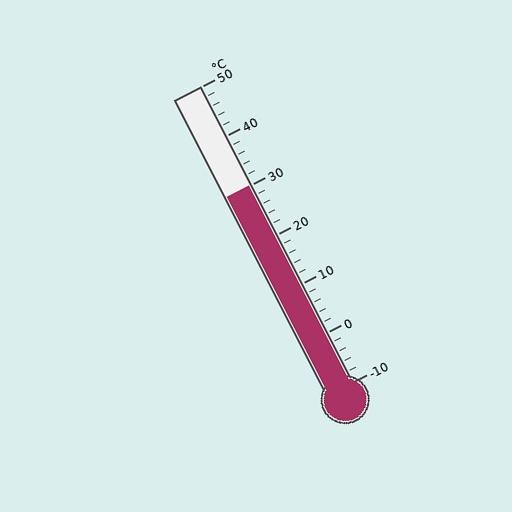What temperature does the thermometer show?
The thermometer shows approximately 30°C.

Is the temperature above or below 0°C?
The temperature is above 0°C.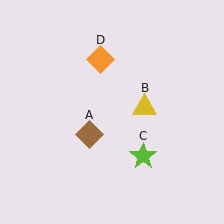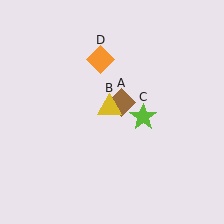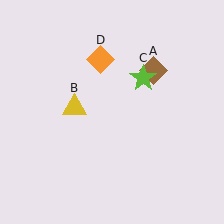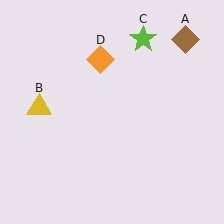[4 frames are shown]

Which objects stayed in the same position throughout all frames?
Orange diamond (object D) remained stationary.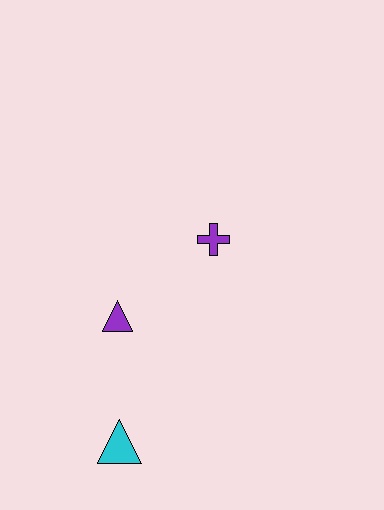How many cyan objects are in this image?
There is 1 cyan object.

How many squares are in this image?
There are no squares.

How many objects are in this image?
There are 3 objects.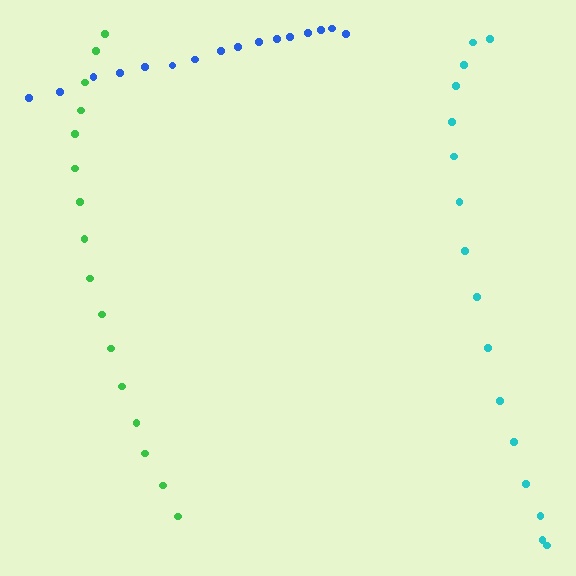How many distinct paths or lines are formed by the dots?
There are 3 distinct paths.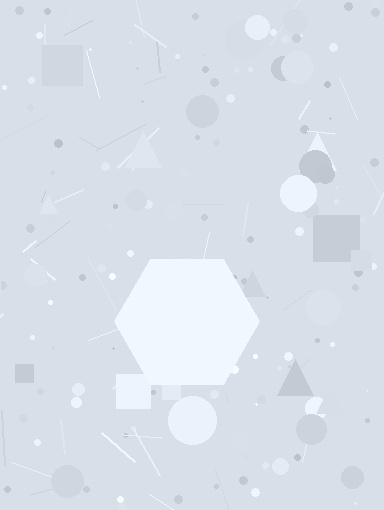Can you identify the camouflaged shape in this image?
The camouflaged shape is a hexagon.